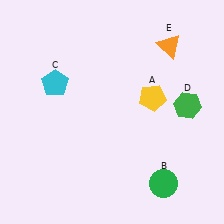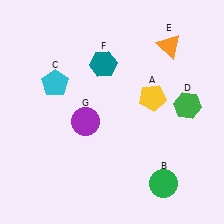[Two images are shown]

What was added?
A teal hexagon (F), a purple circle (G) were added in Image 2.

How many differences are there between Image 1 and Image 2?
There are 2 differences between the two images.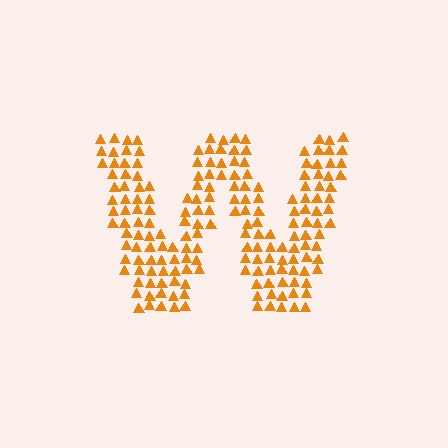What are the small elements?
The small elements are triangles.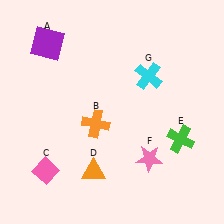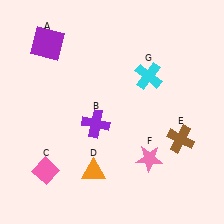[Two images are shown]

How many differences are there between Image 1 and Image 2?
There are 2 differences between the two images.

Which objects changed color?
B changed from orange to purple. E changed from green to brown.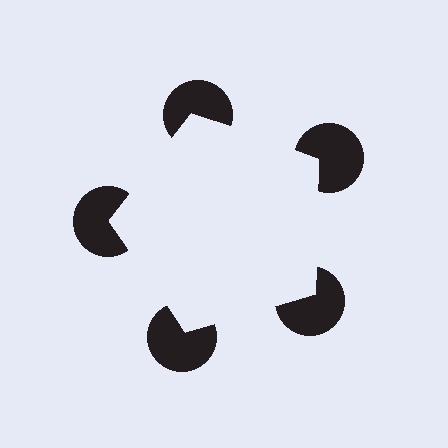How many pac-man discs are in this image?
There are 5 — one at each vertex of the illusory pentagon.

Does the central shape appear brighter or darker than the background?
It typically appears slightly brighter than the background, even though no actual brightness change is drawn.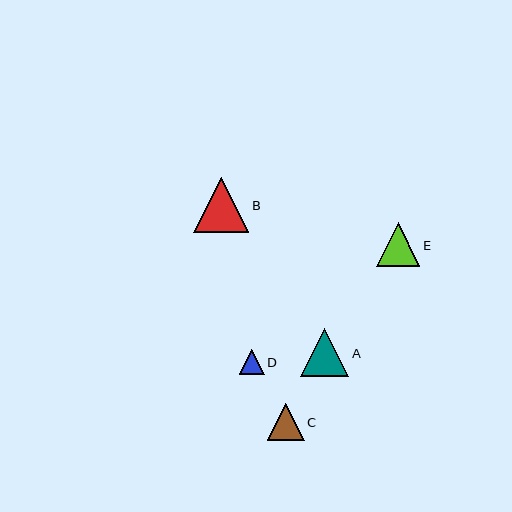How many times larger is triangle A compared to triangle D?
Triangle A is approximately 1.9 times the size of triangle D.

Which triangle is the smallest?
Triangle D is the smallest with a size of approximately 25 pixels.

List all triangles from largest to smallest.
From largest to smallest: B, A, E, C, D.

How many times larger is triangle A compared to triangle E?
Triangle A is approximately 1.1 times the size of triangle E.